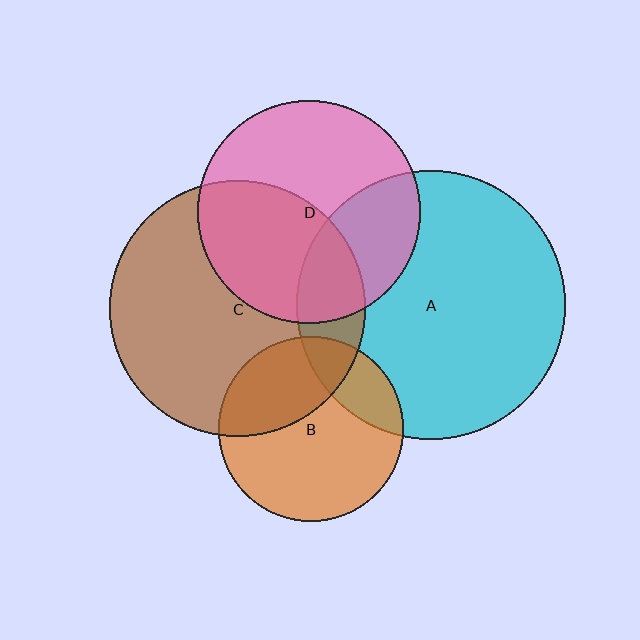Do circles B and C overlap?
Yes.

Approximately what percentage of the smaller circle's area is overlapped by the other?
Approximately 35%.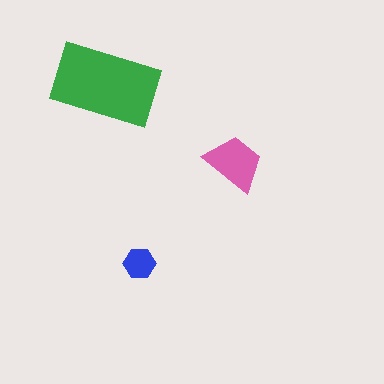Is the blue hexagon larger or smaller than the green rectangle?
Smaller.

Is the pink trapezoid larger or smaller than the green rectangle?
Smaller.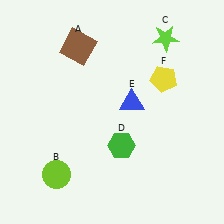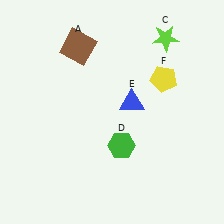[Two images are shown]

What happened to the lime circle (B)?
The lime circle (B) was removed in Image 2. It was in the bottom-left area of Image 1.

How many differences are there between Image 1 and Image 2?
There is 1 difference between the two images.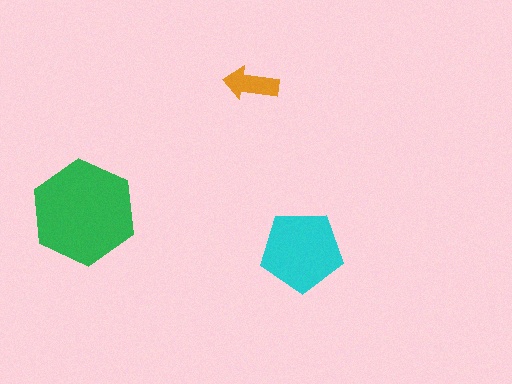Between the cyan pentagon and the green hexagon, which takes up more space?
The green hexagon.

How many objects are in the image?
There are 3 objects in the image.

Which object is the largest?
The green hexagon.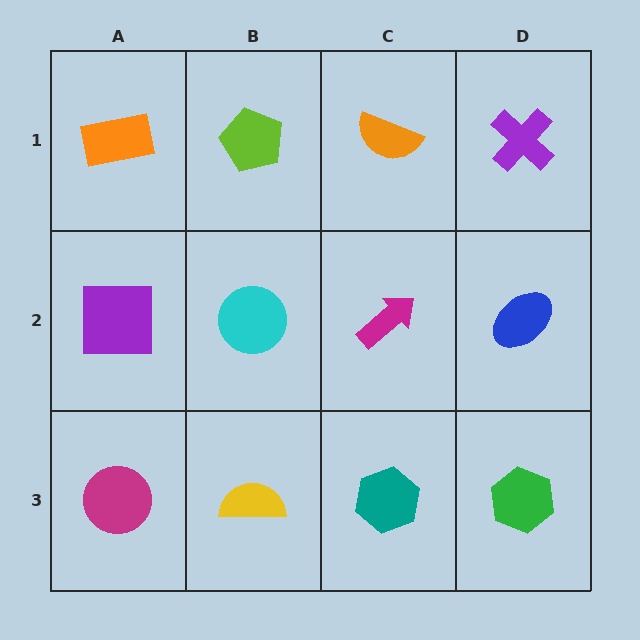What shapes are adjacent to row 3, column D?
A blue ellipse (row 2, column D), a teal hexagon (row 3, column C).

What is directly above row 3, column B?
A cyan circle.